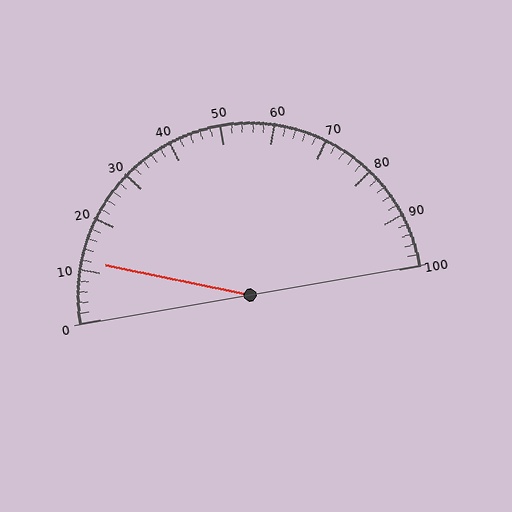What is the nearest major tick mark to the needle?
The nearest major tick mark is 10.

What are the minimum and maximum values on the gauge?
The gauge ranges from 0 to 100.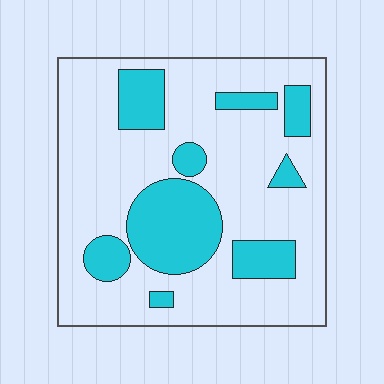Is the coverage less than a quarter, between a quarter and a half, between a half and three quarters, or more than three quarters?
Between a quarter and a half.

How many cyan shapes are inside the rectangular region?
9.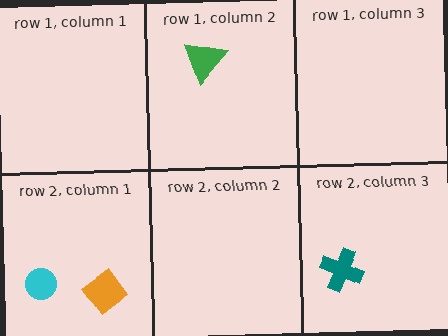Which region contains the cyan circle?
The row 2, column 1 region.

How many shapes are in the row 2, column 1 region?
2.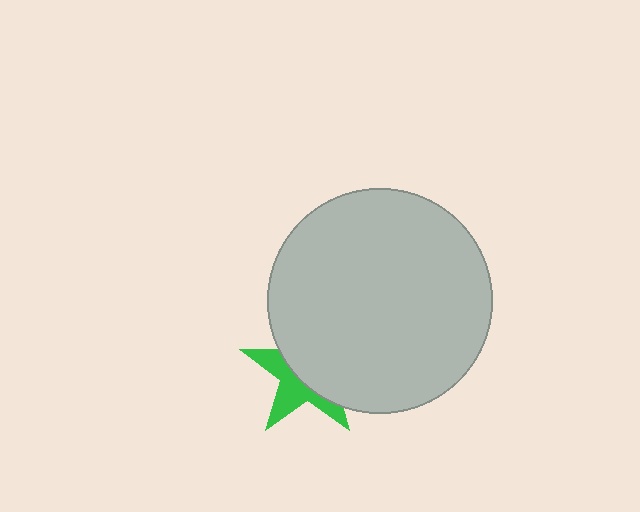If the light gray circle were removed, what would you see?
You would see the complete green star.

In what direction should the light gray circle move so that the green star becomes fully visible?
The light gray circle should move toward the upper-right. That is the shortest direction to clear the overlap and leave the green star fully visible.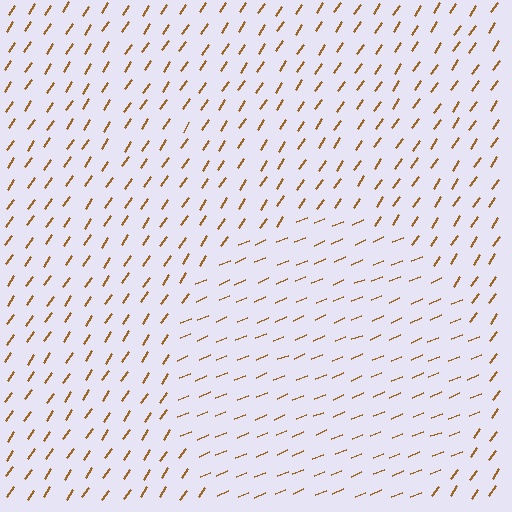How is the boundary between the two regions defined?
The boundary is defined purely by a change in line orientation (approximately 33 degrees difference). All lines are the same color and thickness.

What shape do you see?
I see a circle.